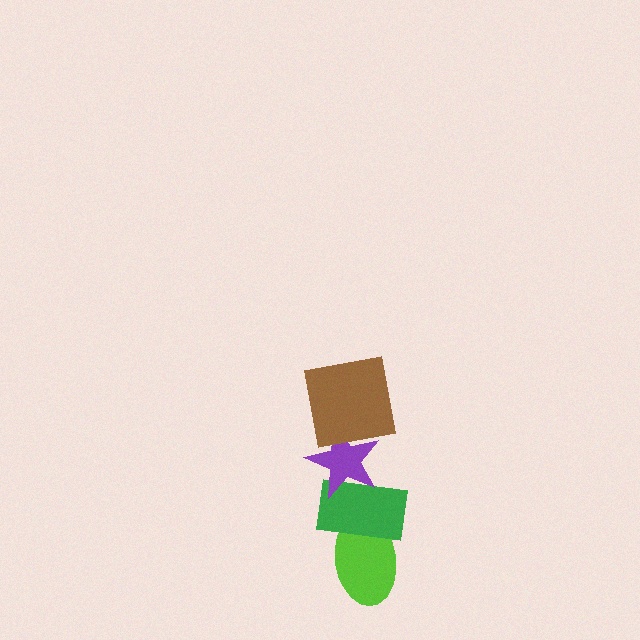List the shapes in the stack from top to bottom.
From top to bottom: the brown square, the purple star, the green rectangle, the lime ellipse.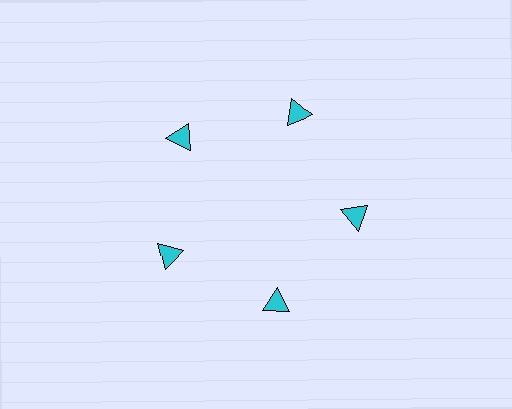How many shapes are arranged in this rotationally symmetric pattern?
There are 5 shapes, arranged in 5 groups of 1.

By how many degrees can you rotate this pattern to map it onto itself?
The pattern maps onto itself every 72 degrees of rotation.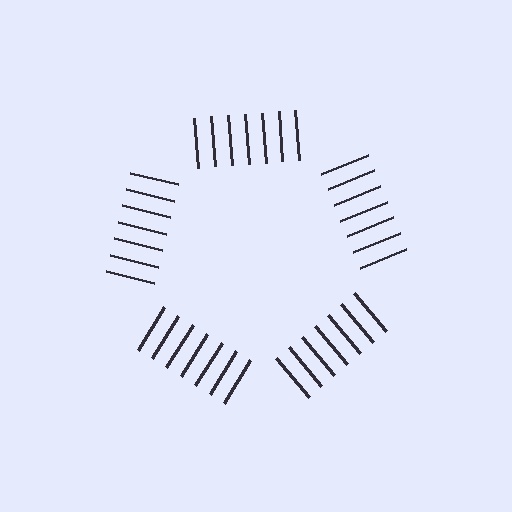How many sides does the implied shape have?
5 sides — the line-ends trace a pentagon.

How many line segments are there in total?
35 — 7 along each of the 5 edges.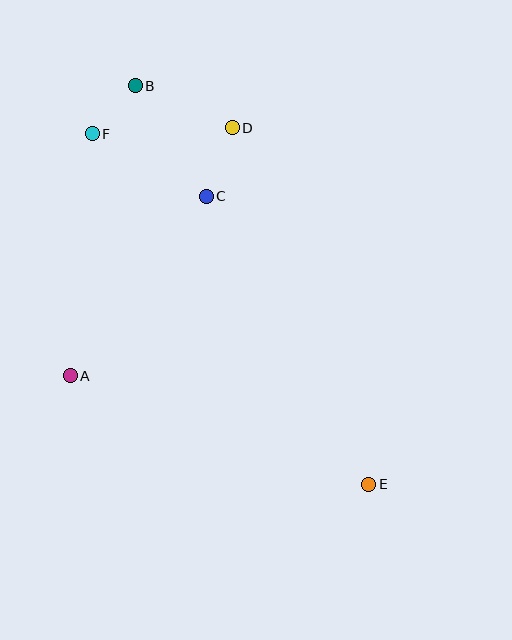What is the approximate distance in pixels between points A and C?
The distance between A and C is approximately 225 pixels.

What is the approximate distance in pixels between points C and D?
The distance between C and D is approximately 74 pixels.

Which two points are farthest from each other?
Points B and E are farthest from each other.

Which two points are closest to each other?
Points B and F are closest to each other.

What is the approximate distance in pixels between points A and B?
The distance between A and B is approximately 297 pixels.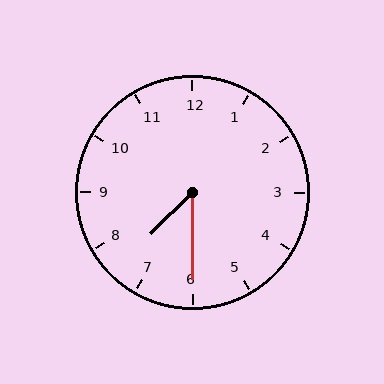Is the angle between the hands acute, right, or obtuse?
It is acute.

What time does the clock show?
7:30.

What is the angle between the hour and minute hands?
Approximately 45 degrees.